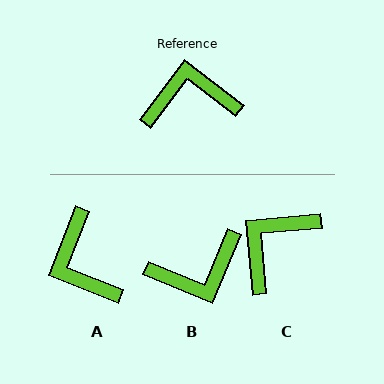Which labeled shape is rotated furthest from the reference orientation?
B, about 165 degrees away.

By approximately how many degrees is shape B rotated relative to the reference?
Approximately 165 degrees clockwise.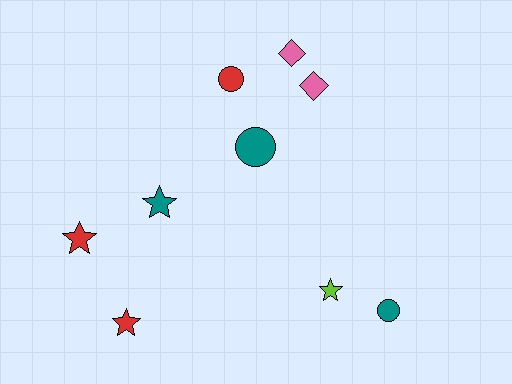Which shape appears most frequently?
Star, with 4 objects.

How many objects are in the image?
There are 9 objects.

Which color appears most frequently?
Red, with 3 objects.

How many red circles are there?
There is 1 red circle.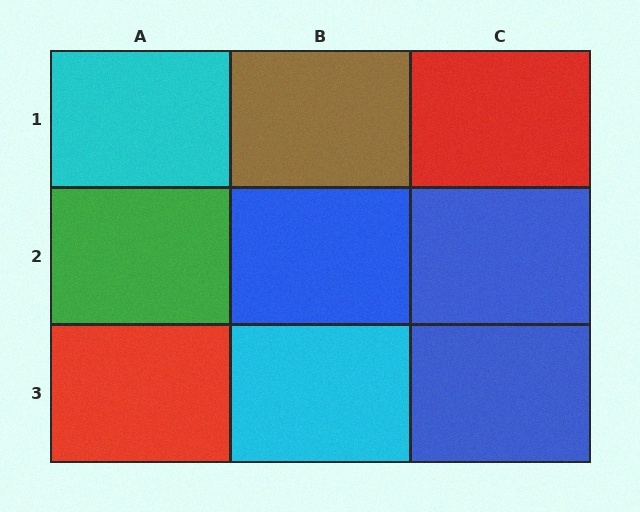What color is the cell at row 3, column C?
Blue.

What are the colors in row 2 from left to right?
Green, blue, blue.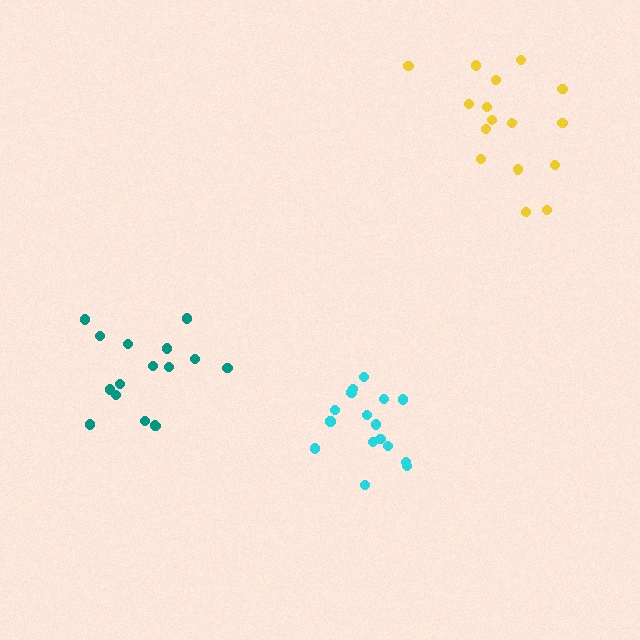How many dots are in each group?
Group 1: 16 dots, Group 2: 16 dots, Group 3: 16 dots (48 total).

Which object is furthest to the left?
The teal cluster is leftmost.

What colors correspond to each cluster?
The clusters are colored: teal, cyan, yellow.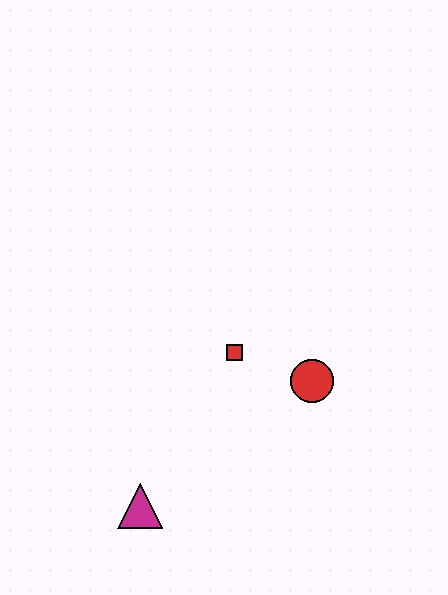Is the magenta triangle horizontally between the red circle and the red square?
No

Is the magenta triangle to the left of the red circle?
Yes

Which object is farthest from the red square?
The magenta triangle is farthest from the red square.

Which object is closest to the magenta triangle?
The red square is closest to the magenta triangle.